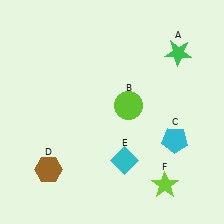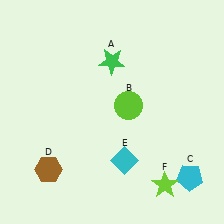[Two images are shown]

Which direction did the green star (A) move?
The green star (A) moved left.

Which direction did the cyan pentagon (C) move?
The cyan pentagon (C) moved down.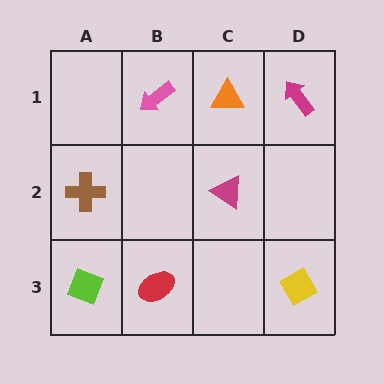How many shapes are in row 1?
3 shapes.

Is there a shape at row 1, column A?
No, that cell is empty.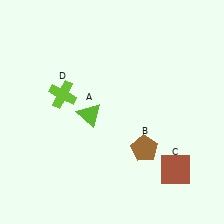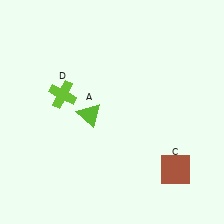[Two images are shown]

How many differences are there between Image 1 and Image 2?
There is 1 difference between the two images.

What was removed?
The brown pentagon (B) was removed in Image 2.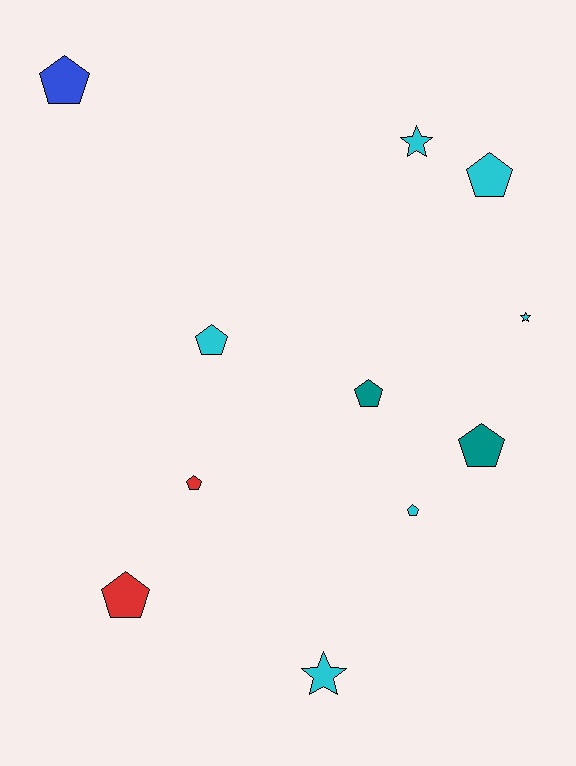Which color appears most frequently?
Cyan, with 6 objects.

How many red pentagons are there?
There are 2 red pentagons.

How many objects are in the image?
There are 11 objects.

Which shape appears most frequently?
Pentagon, with 8 objects.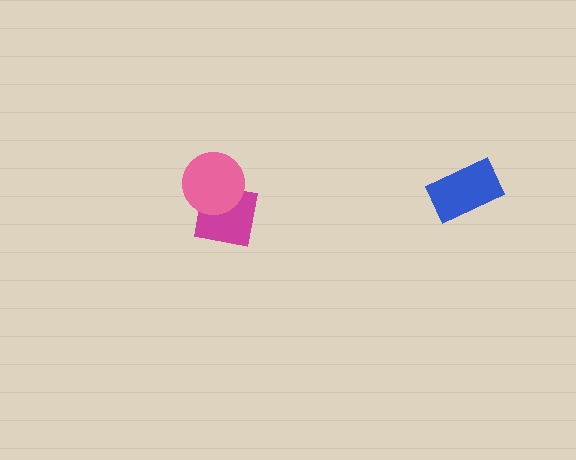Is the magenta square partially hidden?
Yes, it is partially covered by another shape.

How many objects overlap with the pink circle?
1 object overlaps with the pink circle.